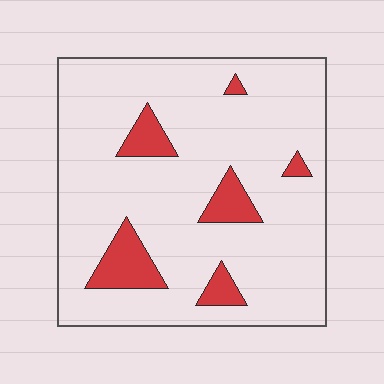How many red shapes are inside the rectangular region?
6.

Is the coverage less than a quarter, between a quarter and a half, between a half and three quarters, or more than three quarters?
Less than a quarter.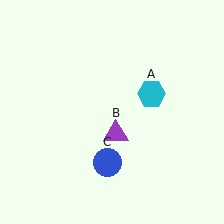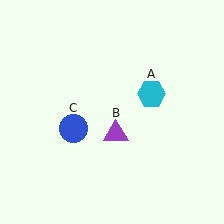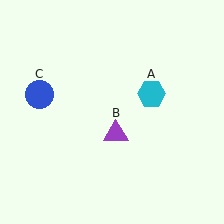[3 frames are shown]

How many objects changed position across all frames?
1 object changed position: blue circle (object C).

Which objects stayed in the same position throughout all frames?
Cyan hexagon (object A) and purple triangle (object B) remained stationary.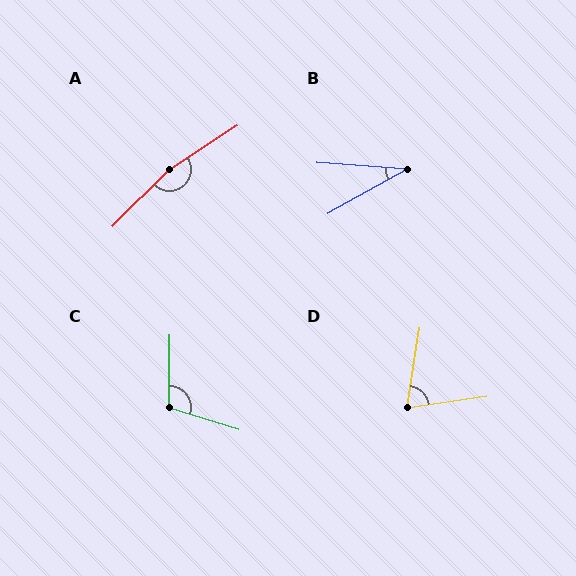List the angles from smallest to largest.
B (33°), D (73°), C (107°), A (168°).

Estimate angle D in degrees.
Approximately 73 degrees.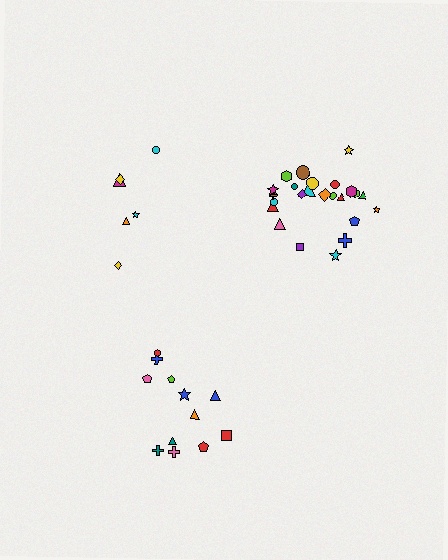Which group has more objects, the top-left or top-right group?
The top-right group.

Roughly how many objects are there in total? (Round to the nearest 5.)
Roughly 45 objects in total.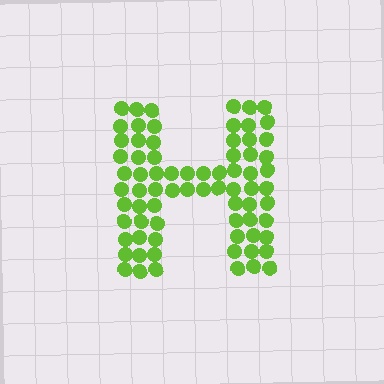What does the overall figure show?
The overall figure shows the letter H.